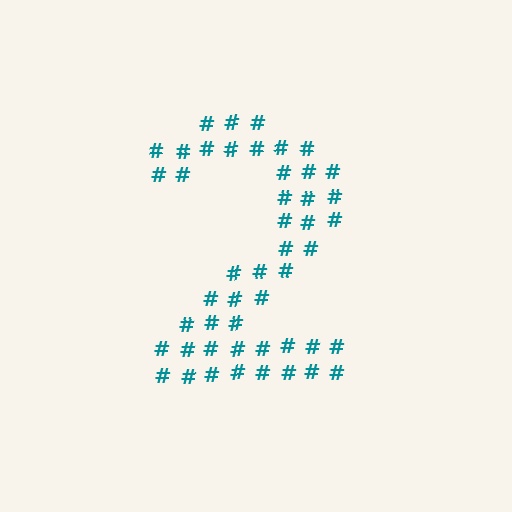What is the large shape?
The large shape is the digit 2.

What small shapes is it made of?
It is made of small hash symbols.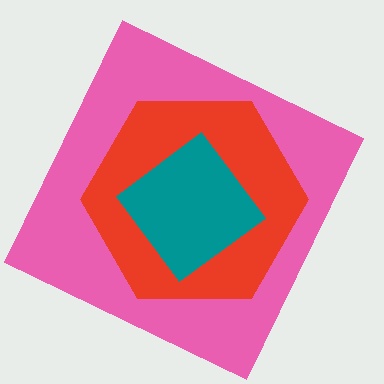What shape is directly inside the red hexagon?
The teal diamond.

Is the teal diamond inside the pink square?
Yes.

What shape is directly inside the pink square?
The red hexagon.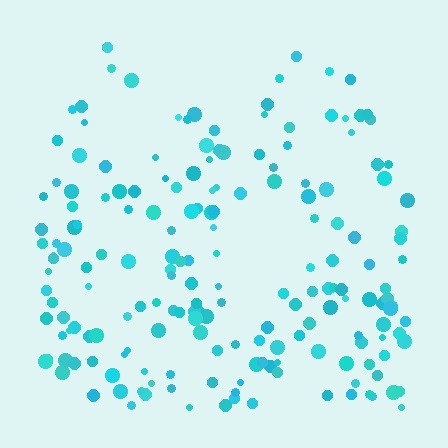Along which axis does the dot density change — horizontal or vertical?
Vertical.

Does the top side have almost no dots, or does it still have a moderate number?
Still a moderate number, just noticeably fewer than the bottom.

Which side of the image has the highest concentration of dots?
The bottom.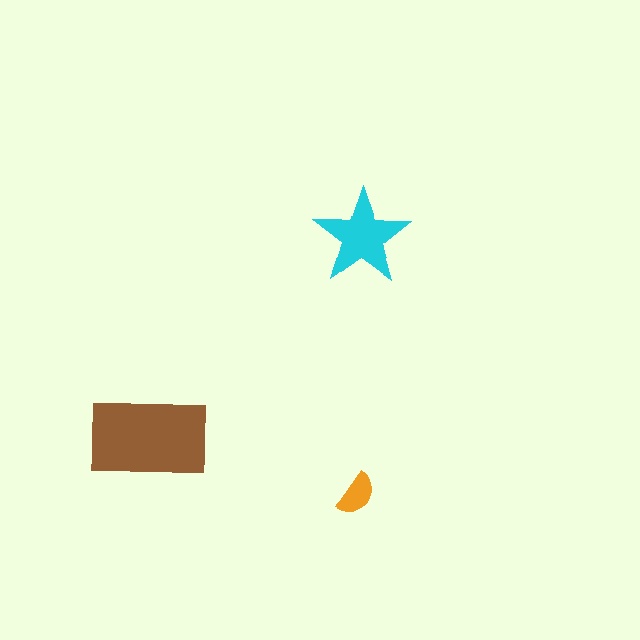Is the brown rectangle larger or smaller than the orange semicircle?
Larger.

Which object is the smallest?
The orange semicircle.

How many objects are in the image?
There are 3 objects in the image.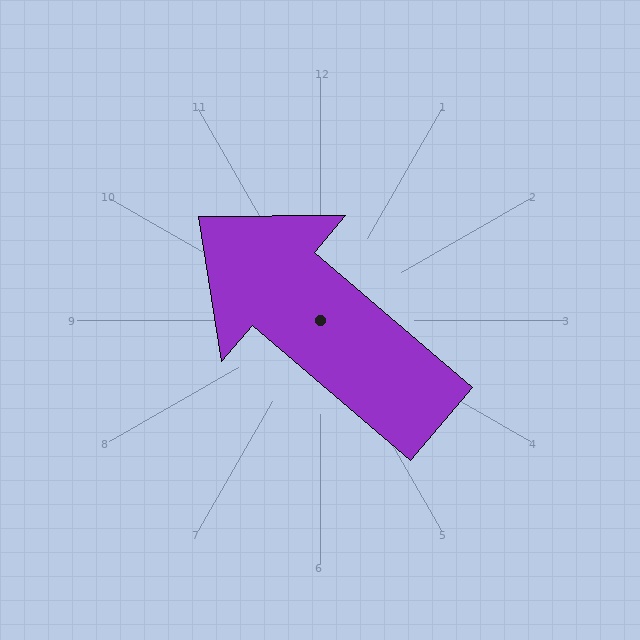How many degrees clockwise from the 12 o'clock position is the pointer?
Approximately 310 degrees.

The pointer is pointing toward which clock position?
Roughly 10 o'clock.